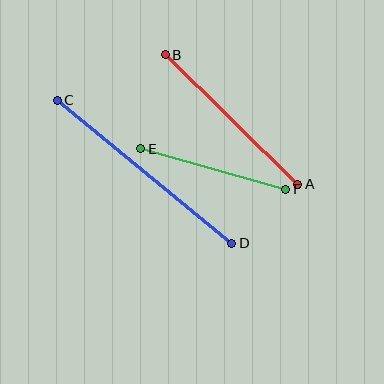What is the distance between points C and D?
The distance is approximately 225 pixels.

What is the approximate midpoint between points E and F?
The midpoint is at approximately (213, 169) pixels.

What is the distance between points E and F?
The distance is approximately 151 pixels.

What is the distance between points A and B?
The distance is approximately 185 pixels.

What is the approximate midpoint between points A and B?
The midpoint is at approximately (231, 119) pixels.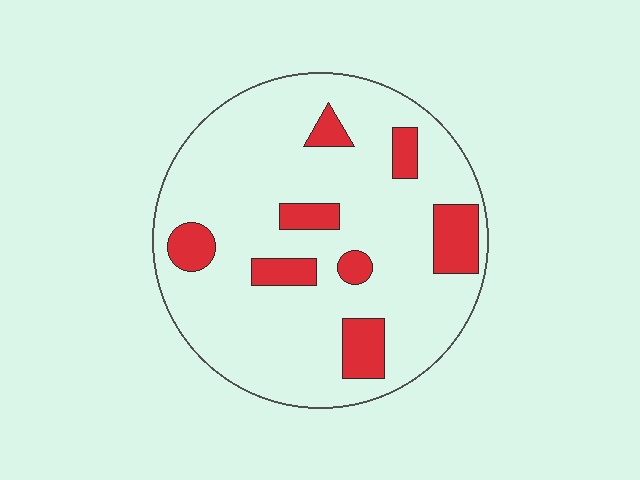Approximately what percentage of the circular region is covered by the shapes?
Approximately 15%.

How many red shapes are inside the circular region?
8.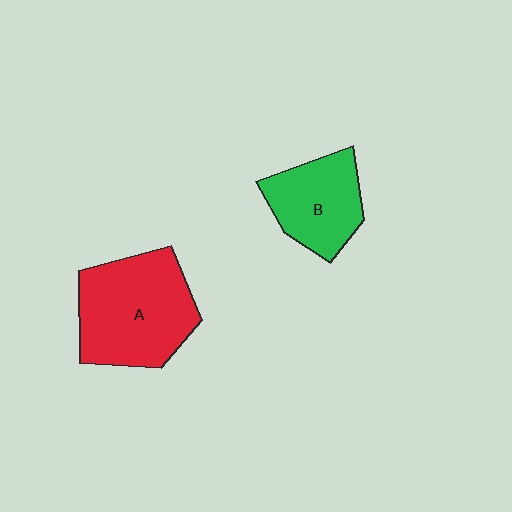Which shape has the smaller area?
Shape B (green).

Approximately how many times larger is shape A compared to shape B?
Approximately 1.5 times.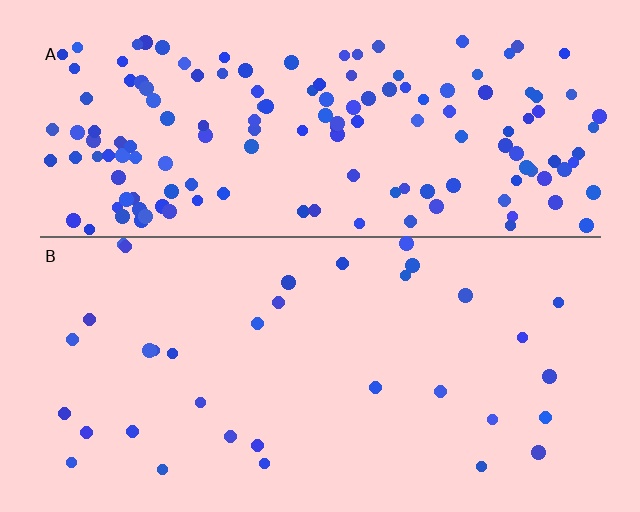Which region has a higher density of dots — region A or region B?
A (the top).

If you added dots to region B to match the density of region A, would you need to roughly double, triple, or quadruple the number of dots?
Approximately quadruple.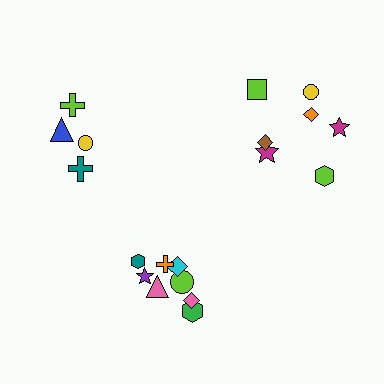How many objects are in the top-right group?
There are 7 objects.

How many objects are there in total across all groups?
There are 19 objects.